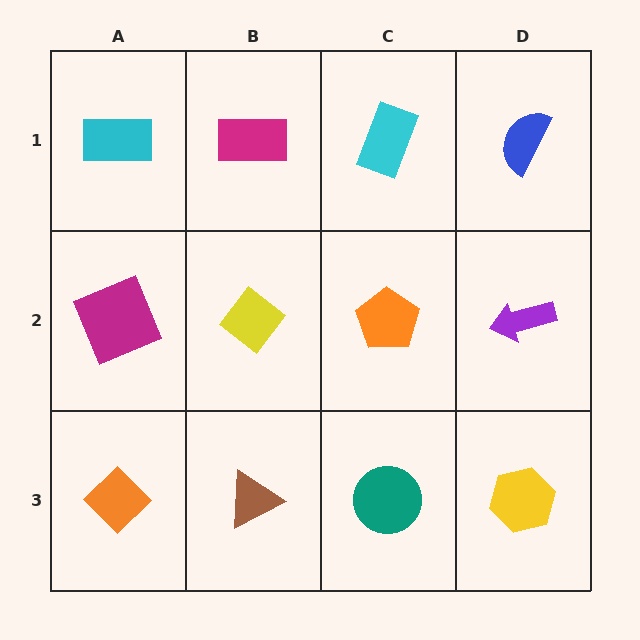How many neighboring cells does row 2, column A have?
3.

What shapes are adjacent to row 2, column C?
A cyan rectangle (row 1, column C), a teal circle (row 3, column C), a yellow diamond (row 2, column B), a purple arrow (row 2, column D).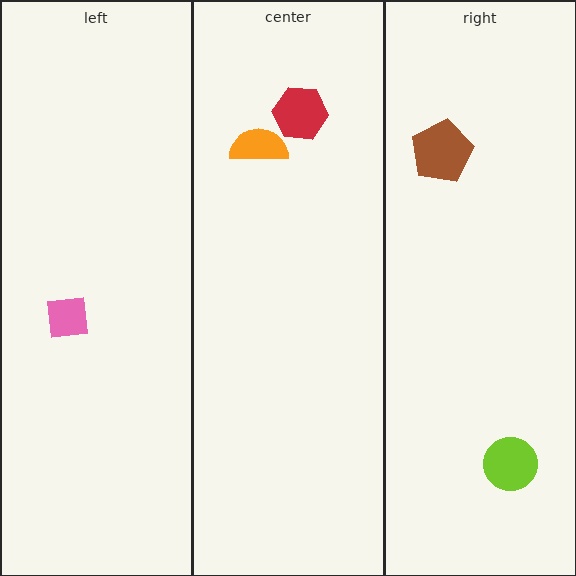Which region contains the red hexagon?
The center region.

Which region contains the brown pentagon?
The right region.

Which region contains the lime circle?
The right region.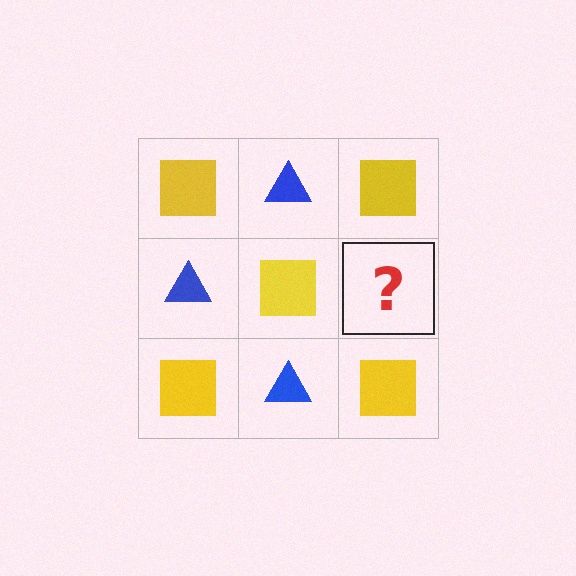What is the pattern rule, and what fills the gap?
The rule is that it alternates yellow square and blue triangle in a checkerboard pattern. The gap should be filled with a blue triangle.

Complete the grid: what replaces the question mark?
The question mark should be replaced with a blue triangle.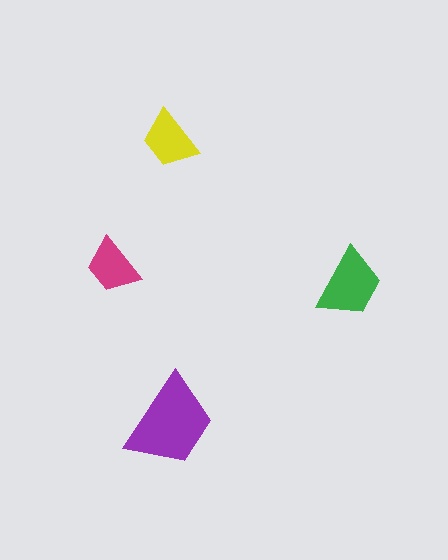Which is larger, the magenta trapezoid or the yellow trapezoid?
The yellow one.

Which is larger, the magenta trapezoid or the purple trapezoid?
The purple one.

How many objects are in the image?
There are 4 objects in the image.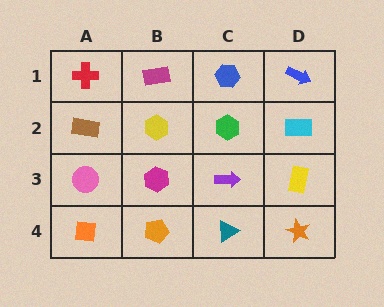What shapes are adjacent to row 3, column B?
A yellow hexagon (row 2, column B), an orange pentagon (row 4, column B), a pink circle (row 3, column A), a purple arrow (row 3, column C).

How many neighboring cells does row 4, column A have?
2.